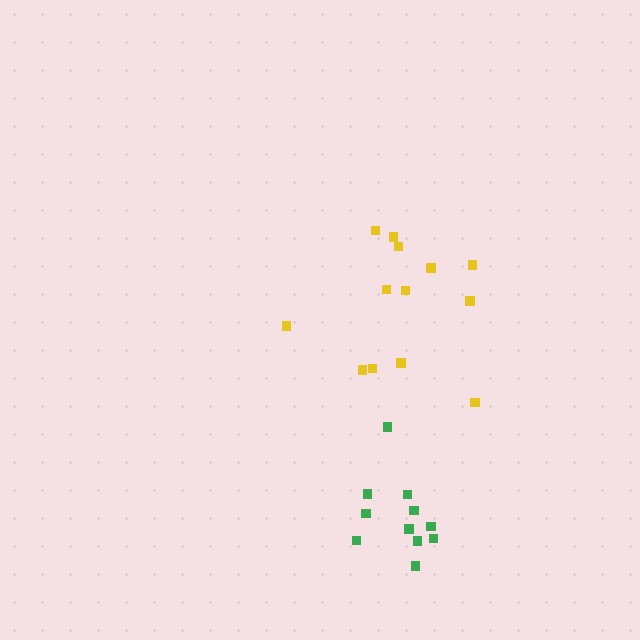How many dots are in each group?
Group 1: 13 dots, Group 2: 11 dots (24 total).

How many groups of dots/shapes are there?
There are 2 groups.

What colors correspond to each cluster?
The clusters are colored: yellow, green.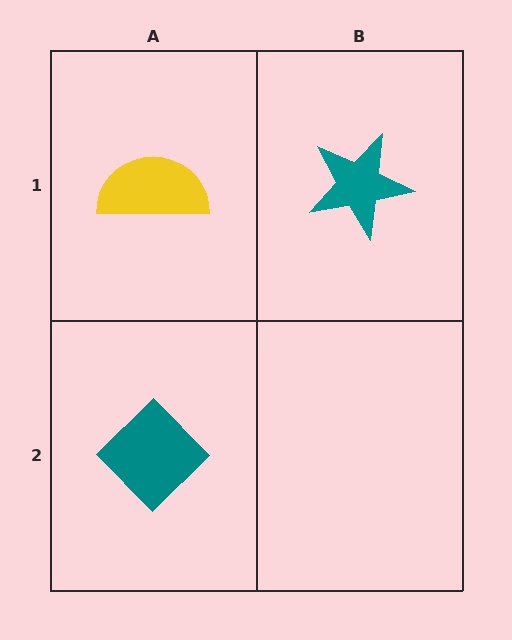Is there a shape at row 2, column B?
No, that cell is empty.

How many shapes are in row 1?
2 shapes.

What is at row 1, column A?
A yellow semicircle.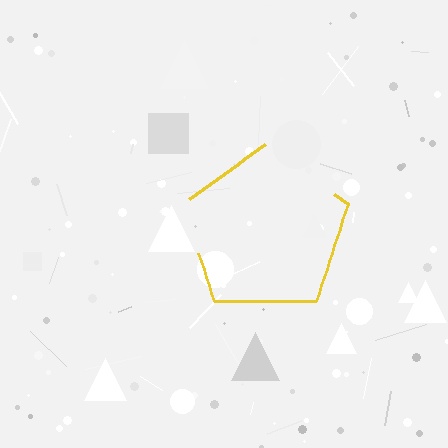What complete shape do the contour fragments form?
The contour fragments form a pentagon.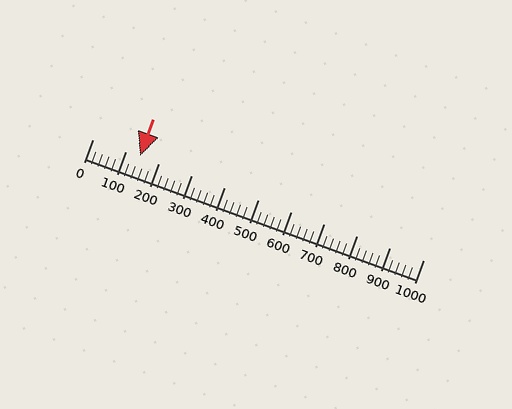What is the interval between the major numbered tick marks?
The major tick marks are spaced 100 units apart.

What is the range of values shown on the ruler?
The ruler shows values from 0 to 1000.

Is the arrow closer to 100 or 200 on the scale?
The arrow is closer to 100.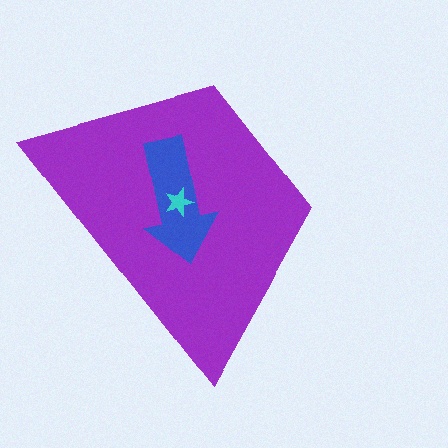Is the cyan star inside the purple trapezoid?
Yes.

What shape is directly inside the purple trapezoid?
The blue arrow.